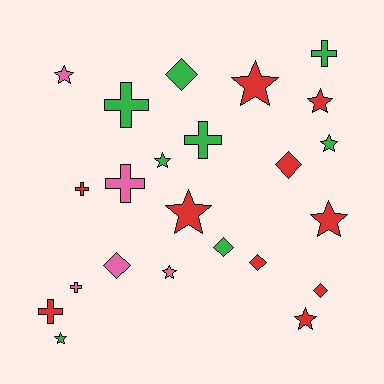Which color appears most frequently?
Red, with 10 objects.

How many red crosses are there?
There are 2 red crosses.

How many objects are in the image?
There are 23 objects.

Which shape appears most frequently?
Star, with 10 objects.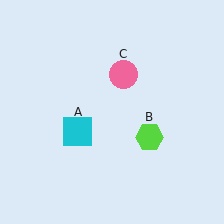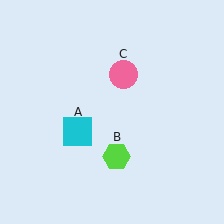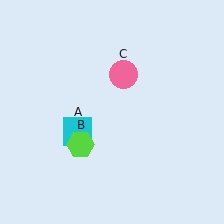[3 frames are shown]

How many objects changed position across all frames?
1 object changed position: lime hexagon (object B).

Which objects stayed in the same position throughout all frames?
Cyan square (object A) and pink circle (object C) remained stationary.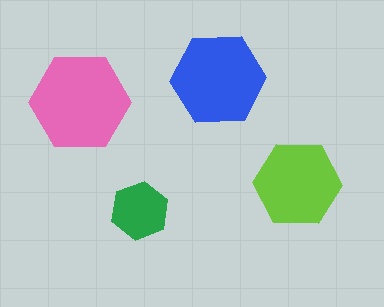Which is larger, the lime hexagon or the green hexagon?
The lime one.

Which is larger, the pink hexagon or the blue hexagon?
The pink one.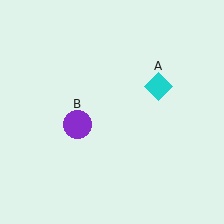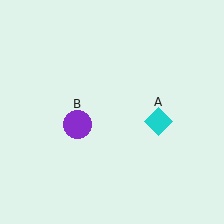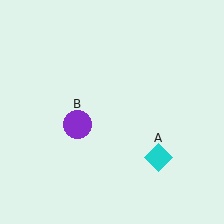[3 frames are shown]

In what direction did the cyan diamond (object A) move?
The cyan diamond (object A) moved down.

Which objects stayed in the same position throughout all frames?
Purple circle (object B) remained stationary.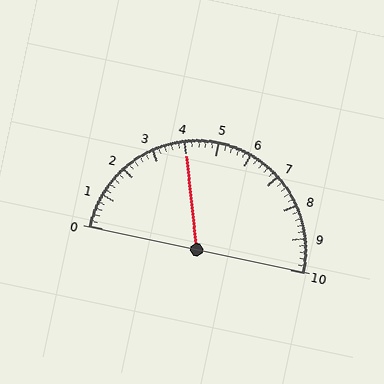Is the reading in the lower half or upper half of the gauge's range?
The reading is in the lower half of the range (0 to 10).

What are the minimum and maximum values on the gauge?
The gauge ranges from 0 to 10.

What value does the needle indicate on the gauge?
The needle indicates approximately 4.0.